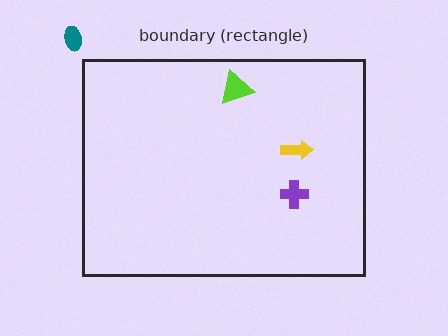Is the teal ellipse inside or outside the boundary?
Outside.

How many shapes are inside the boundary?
3 inside, 1 outside.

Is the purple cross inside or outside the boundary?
Inside.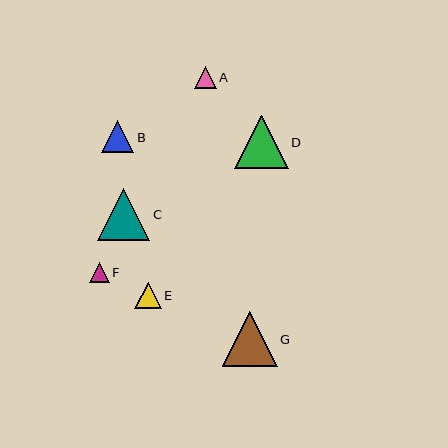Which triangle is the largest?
Triangle G is the largest with a size of approximately 55 pixels.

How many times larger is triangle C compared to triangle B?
Triangle C is approximately 1.6 times the size of triangle B.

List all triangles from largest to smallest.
From largest to smallest: G, D, C, B, E, A, F.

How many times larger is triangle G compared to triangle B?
Triangle G is approximately 1.7 times the size of triangle B.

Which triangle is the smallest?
Triangle F is the smallest with a size of approximately 20 pixels.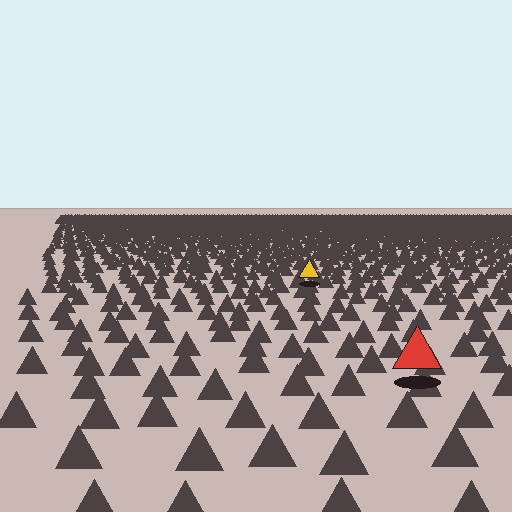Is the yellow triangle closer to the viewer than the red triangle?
No. The red triangle is closer — you can tell from the texture gradient: the ground texture is coarser near it.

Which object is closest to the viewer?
The red triangle is closest. The texture marks near it are larger and more spread out.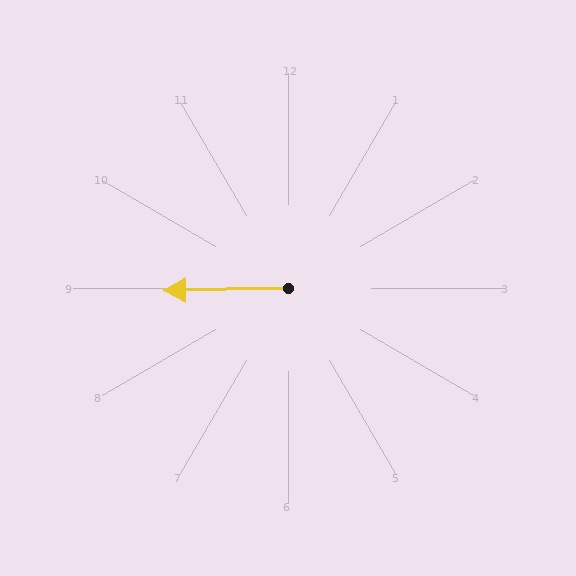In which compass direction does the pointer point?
West.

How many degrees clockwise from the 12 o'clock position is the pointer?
Approximately 269 degrees.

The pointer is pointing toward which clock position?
Roughly 9 o'clock.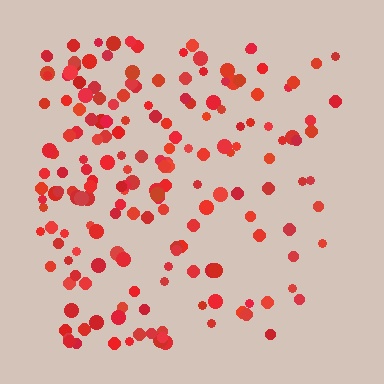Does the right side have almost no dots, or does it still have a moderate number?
Still a moderate number, just noticeably fewer than the left.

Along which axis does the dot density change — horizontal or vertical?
Horizontal.